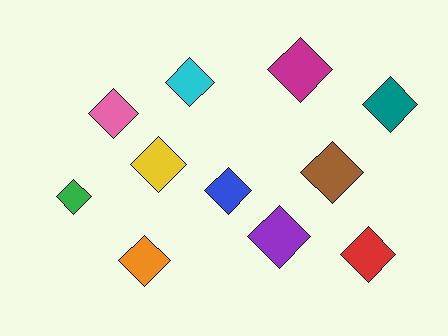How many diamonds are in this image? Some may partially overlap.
There are 11 diamonds.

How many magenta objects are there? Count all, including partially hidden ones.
There is 1 magenta object.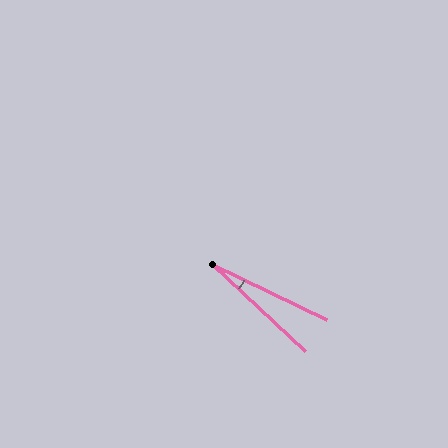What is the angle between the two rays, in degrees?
Approximately 18 degrees.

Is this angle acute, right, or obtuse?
It is acute.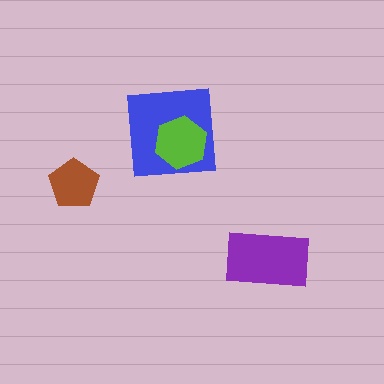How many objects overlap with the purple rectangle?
0 objects overlap with the purple rectangle.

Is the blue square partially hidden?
Yes, it is partially covered by another shape.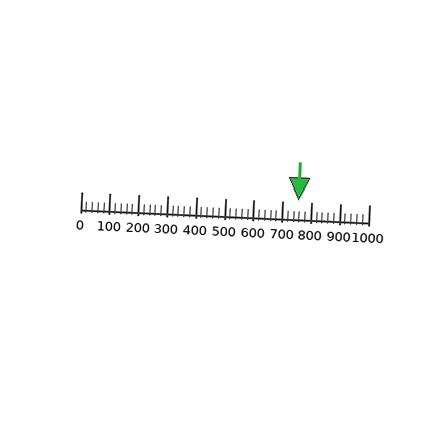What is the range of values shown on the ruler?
The ruler shows values from 0 to 1000.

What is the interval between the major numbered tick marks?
The major tick marks are spaced 100 units apart.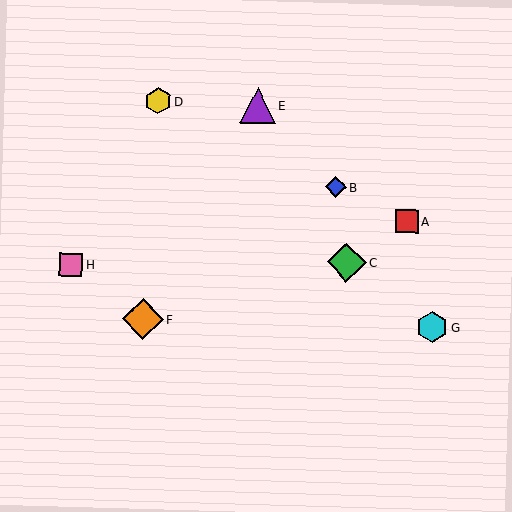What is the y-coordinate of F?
Object F is at y≈319.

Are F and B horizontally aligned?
No, F is at y≈319 and B is at y≈187.